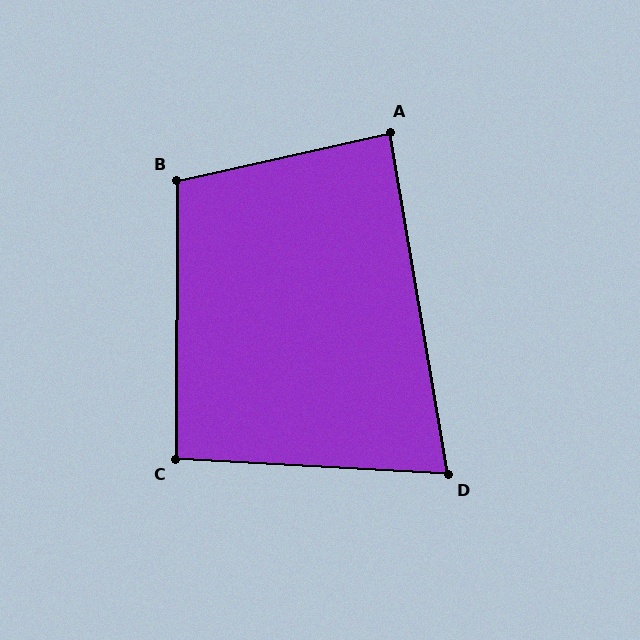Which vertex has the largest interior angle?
B, at approximately 103 degrees.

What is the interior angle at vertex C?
Approximately 93 degrees (approximately right).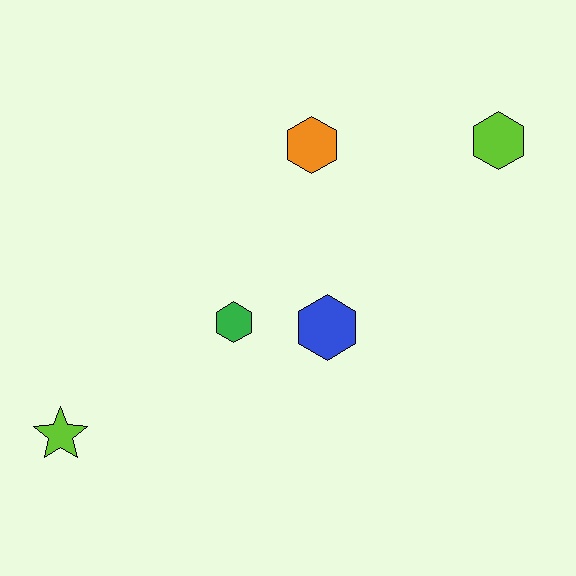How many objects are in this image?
There are 5 objects.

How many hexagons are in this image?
There are 4 hexagons.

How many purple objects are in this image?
There are no purple objects.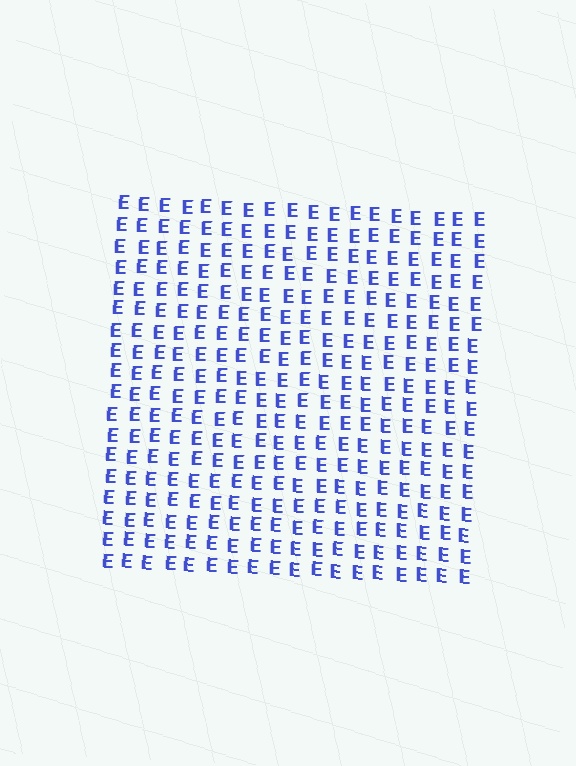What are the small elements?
The small elements are letter E's.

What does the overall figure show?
The overall figure shows a square.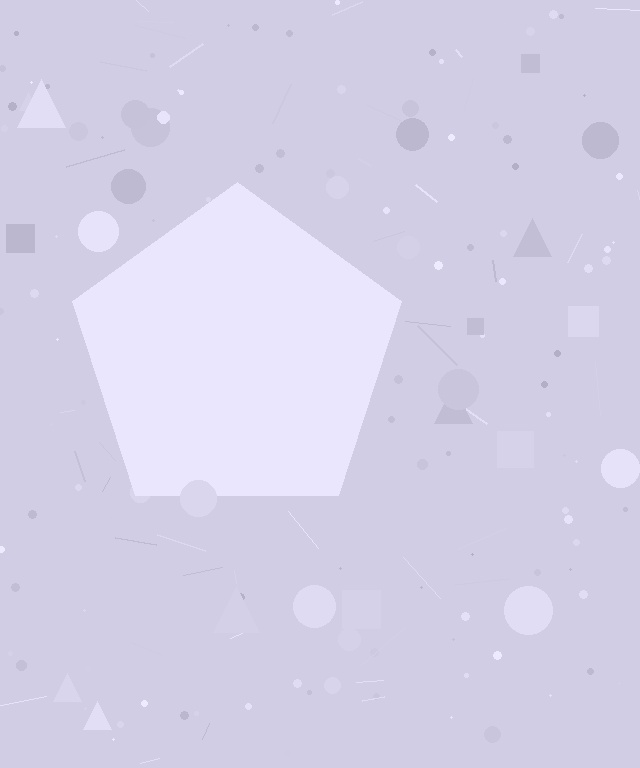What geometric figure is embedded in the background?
A pentagon is embedded in the background.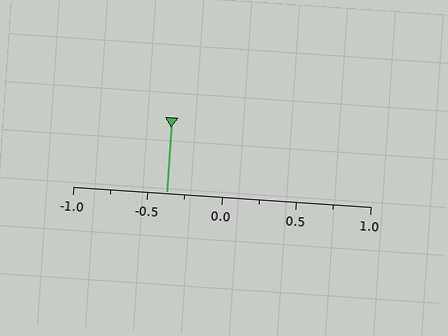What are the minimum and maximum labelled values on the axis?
The axis runs from -1.0 to 1.0.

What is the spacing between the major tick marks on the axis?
The major ticks are spaced 0.5 apart.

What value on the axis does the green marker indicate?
The marker indicates approximately -0.38.